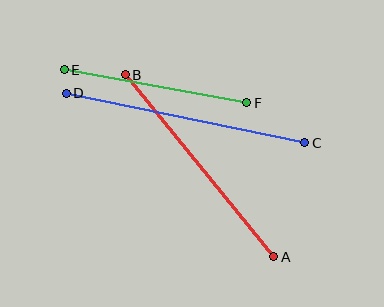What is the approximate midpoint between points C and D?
The midpoint is at approximately (185, 118) pixels.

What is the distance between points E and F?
The distance is approximately 185 pixels.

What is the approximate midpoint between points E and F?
The midpoint is at approximately (155, 86) pixels.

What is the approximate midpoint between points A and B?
The midpoint is at approximately (199, 166) pixels.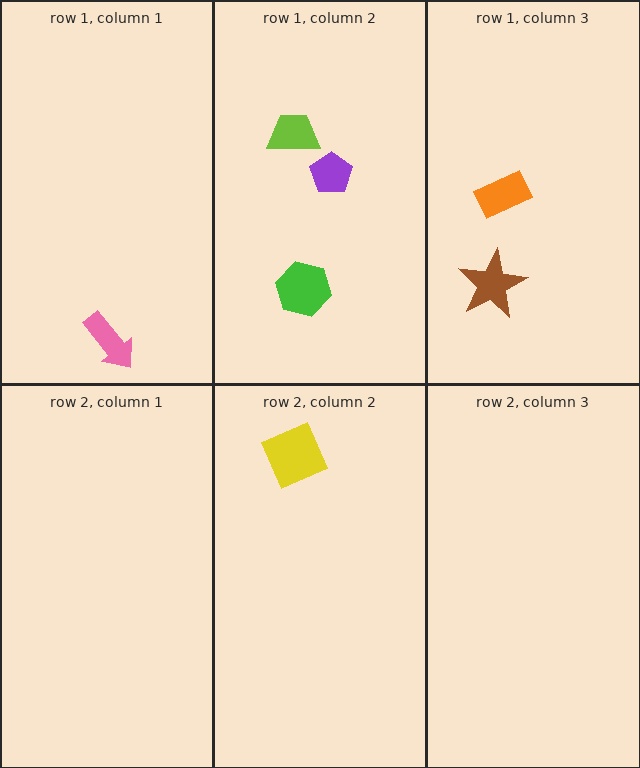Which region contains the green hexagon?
The row 1, column 2 region.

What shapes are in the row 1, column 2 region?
The purple pentagon, the lime trapezoid, the green hexagon.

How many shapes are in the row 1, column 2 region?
3.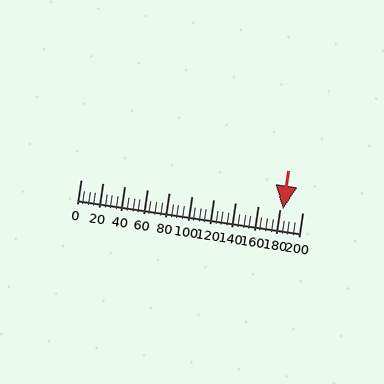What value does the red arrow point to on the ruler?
The red arrow points to approximately 183.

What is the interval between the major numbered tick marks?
The major tick marks are spaced 20 units apart.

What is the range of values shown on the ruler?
The ruler shows values from 0 to 200.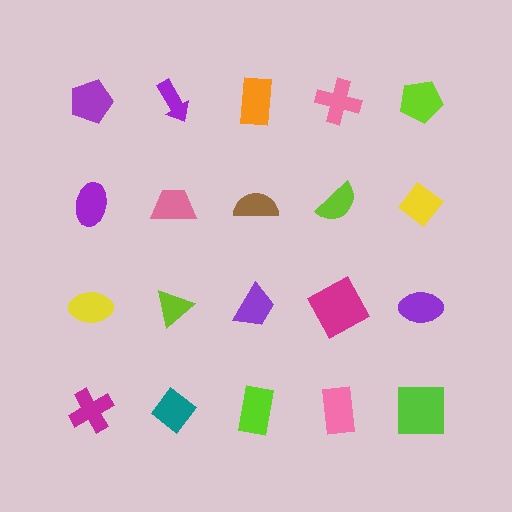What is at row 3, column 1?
A yellow ellipse.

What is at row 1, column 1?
A purple pentagon.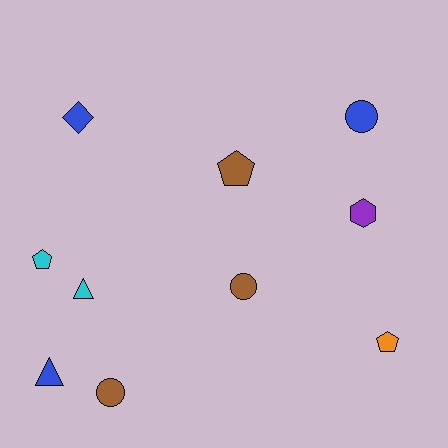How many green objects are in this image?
There are no green objects.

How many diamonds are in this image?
There is 1 diamond.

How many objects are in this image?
There are 10 objects.